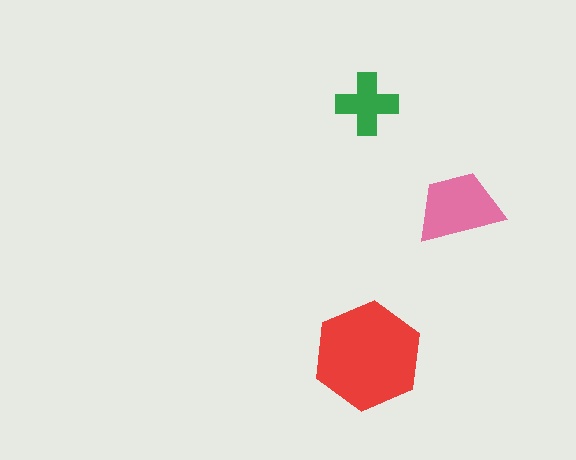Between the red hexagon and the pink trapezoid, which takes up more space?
The red hexagon.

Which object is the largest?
The red hexagon.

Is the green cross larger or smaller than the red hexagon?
Smaller.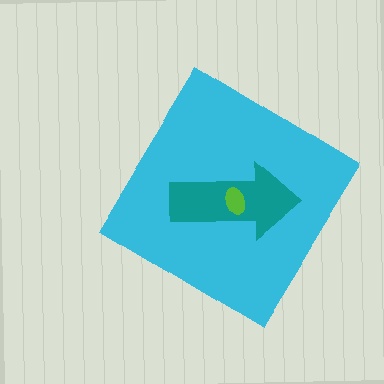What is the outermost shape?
The cyan diamond.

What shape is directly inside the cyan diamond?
The teal arrow.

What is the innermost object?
The lime ellipse.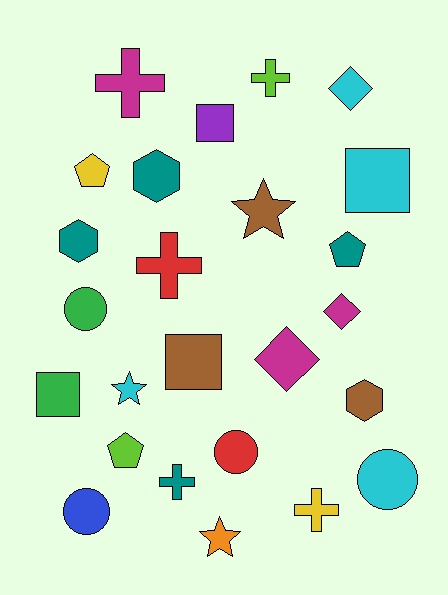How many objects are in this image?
There are 25 objects.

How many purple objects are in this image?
There is 1 purple object.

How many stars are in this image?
There are 3 stars.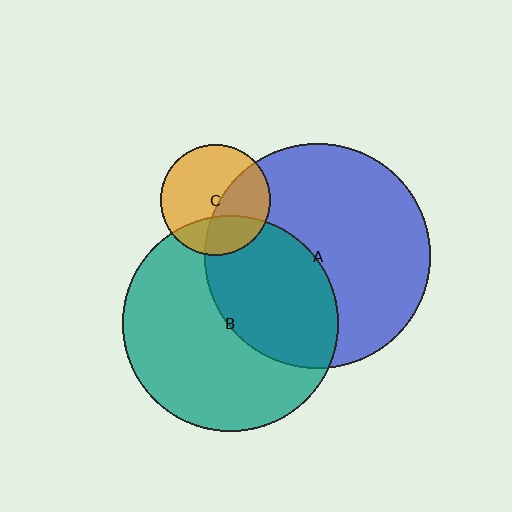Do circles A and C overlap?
Yes.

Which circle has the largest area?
Circle A (blue).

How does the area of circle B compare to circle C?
Approximately 3.8 times.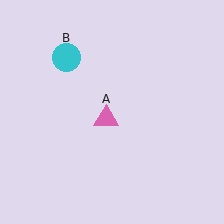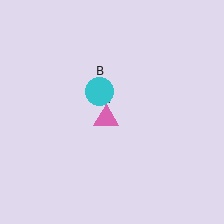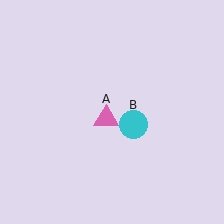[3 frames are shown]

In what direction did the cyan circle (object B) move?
The cyan circle (object B) moved down and to the right.